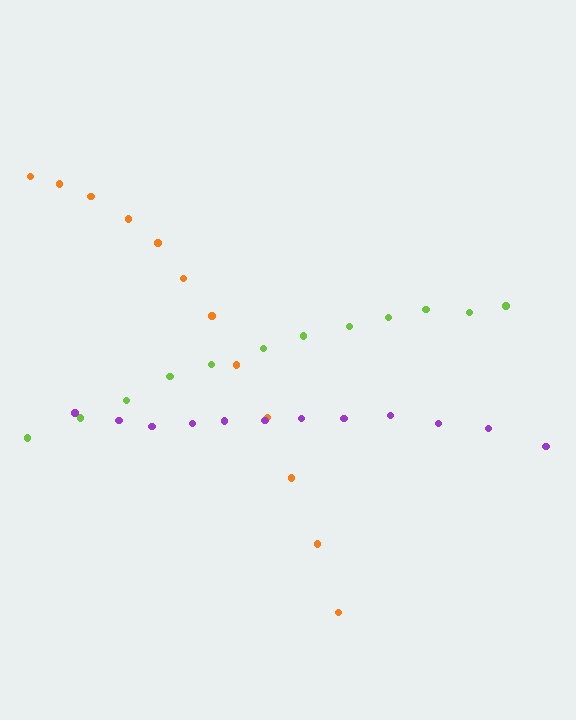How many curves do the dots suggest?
There are 3 distinct paths.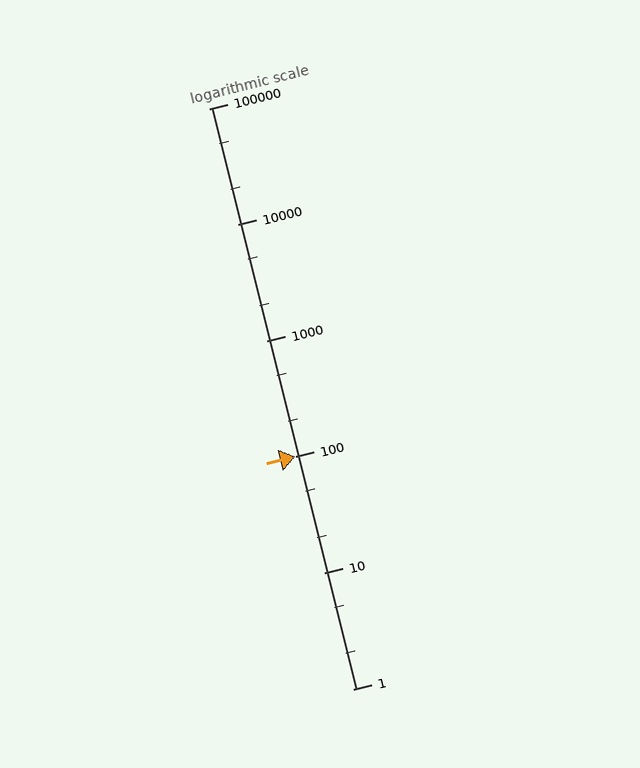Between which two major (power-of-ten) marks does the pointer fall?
The pointer is between 100 and 1000.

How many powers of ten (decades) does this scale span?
The scale spans 5 decades, from 1 to 100000.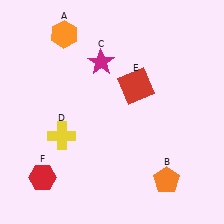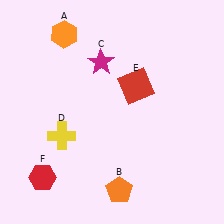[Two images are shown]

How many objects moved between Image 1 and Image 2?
1 object moved between the two images.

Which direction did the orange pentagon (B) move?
The orange pentagon (B) moved left.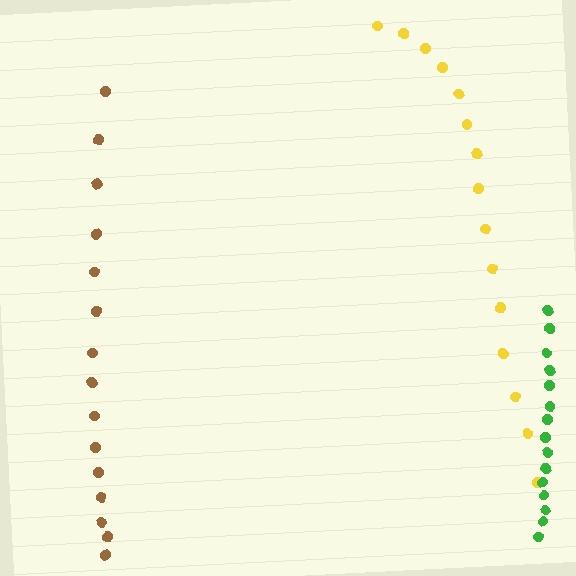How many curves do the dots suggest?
There are 3 distinct paths.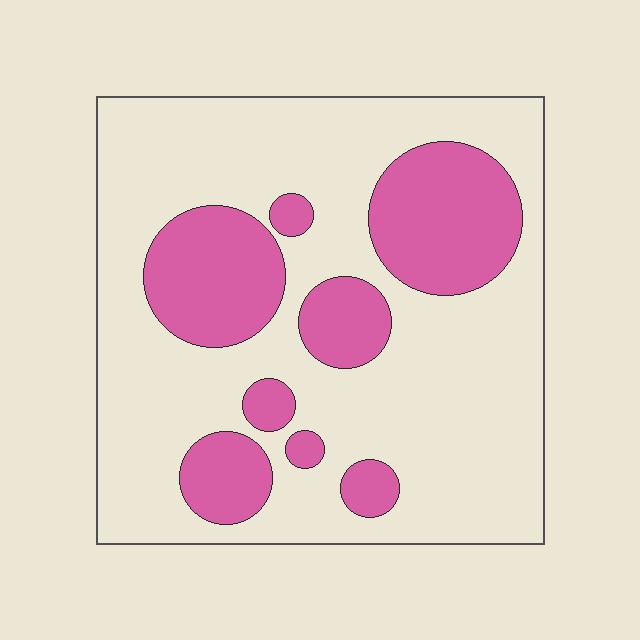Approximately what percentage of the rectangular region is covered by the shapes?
Approximately 30%.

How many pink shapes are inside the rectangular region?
8.